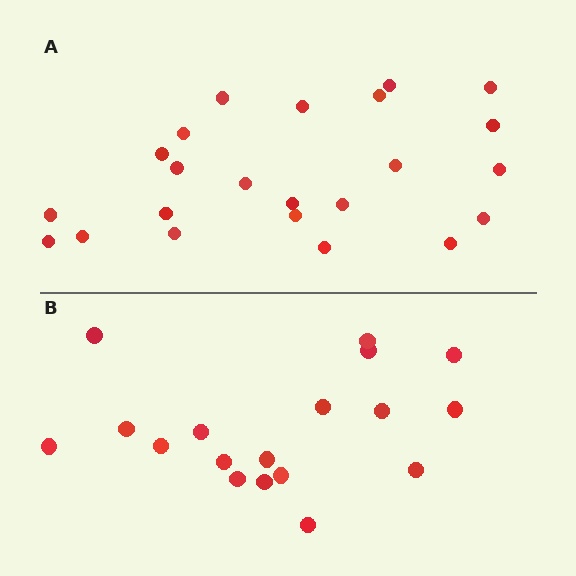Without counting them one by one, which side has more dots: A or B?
Region A (the top region) has more dots.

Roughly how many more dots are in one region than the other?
Region A has about 5 more dots than region B.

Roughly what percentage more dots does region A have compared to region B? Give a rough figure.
About 30% more.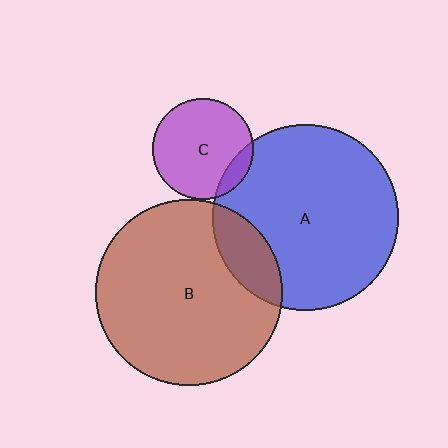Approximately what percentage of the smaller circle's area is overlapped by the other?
Approximately 15%.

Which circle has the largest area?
Circle B (brown).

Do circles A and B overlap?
Yes.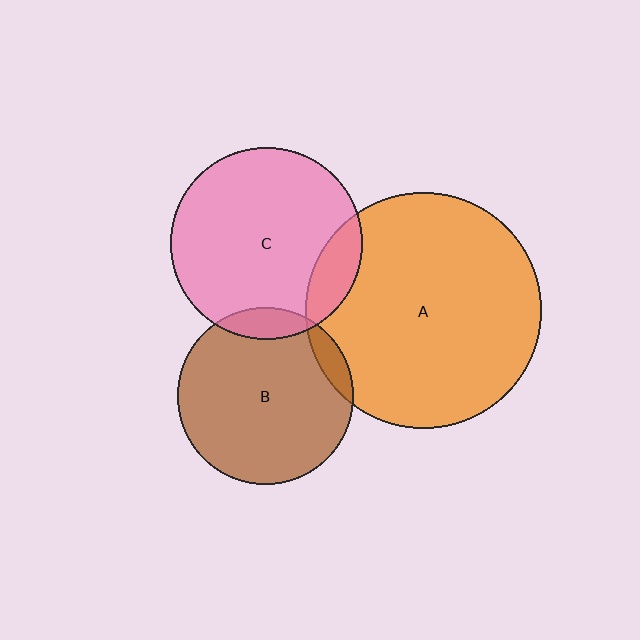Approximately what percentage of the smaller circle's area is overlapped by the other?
Approximately 10%.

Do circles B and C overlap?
Yes.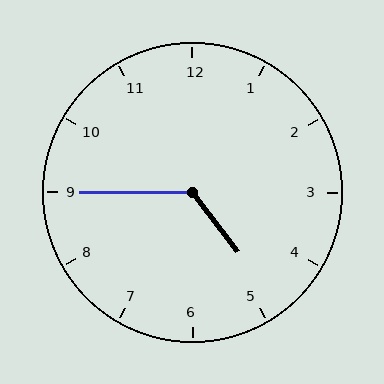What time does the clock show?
4:45.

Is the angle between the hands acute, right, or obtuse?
It is obtuse.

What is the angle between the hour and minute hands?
Approximately 128 degrees.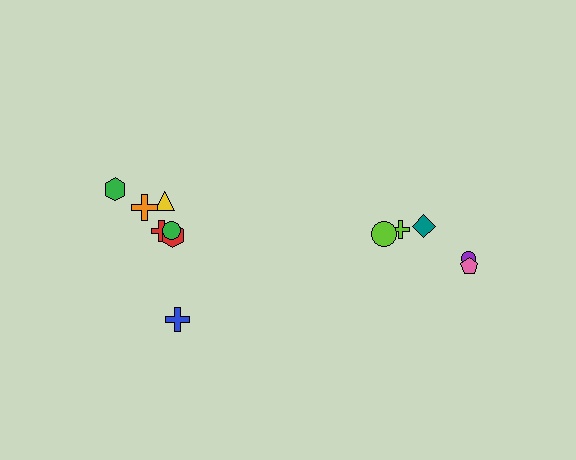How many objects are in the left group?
There are 7 objects.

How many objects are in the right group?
There are 5 objects.